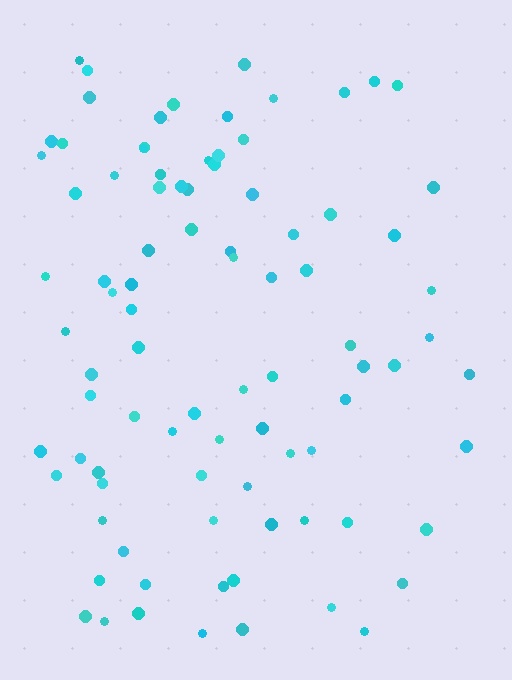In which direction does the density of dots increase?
From right to left, with the left side densest.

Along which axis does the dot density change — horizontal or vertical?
Horizontal.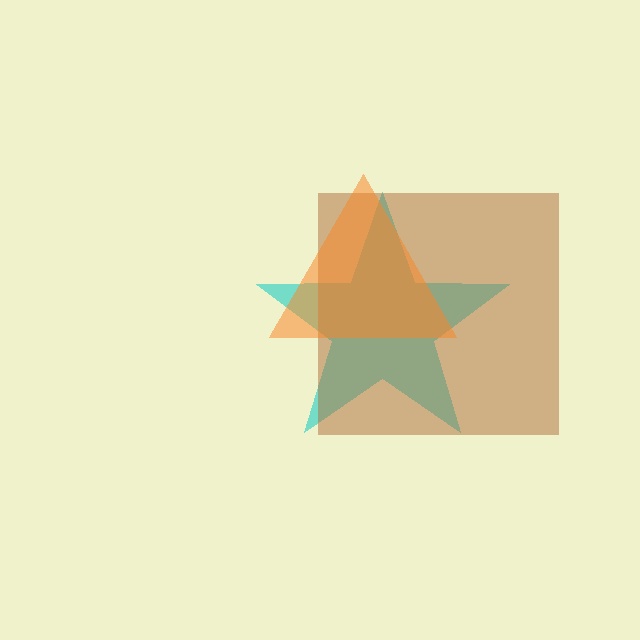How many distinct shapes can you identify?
There are 3 distinct shapes: a cyan star, a brown square, an orange triangle.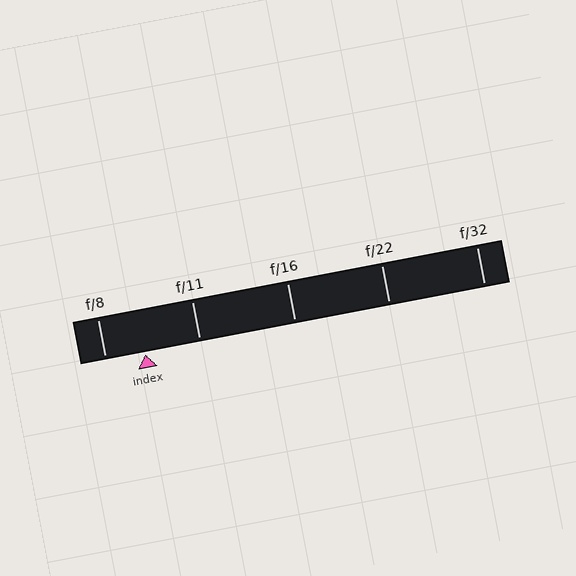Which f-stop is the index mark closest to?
The index mark is closest to f/8.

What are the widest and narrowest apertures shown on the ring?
The widest aperture shown is f/8 and the narrowest is f/32.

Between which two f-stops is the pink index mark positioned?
The index mark is between f/8 and f/11.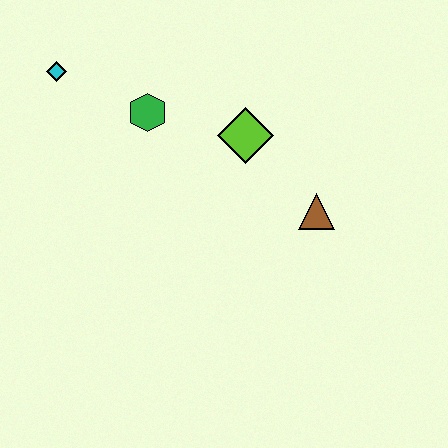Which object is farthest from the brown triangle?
The cyan diamond is farthest from the brown triangle.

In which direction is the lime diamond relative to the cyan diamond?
The lime diamond is to the right of the cyan diamond.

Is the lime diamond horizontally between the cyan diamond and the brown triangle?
Yes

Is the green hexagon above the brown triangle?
Yes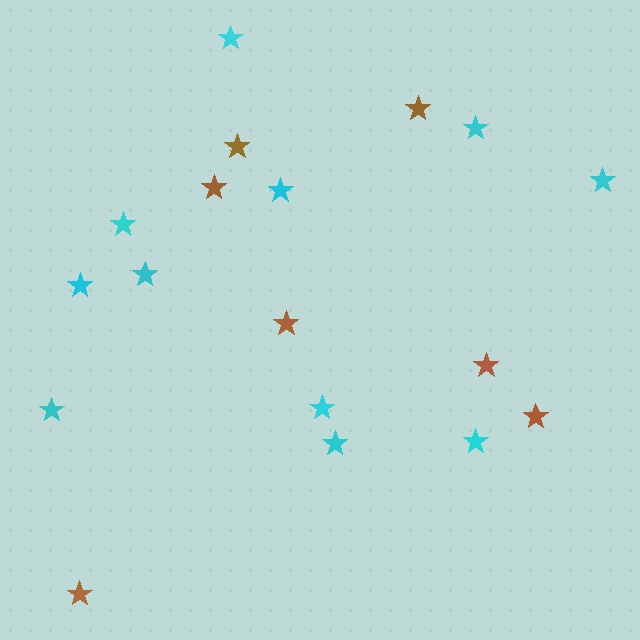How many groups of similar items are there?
There are 2 groups: one group of brown stars (7) and one group of cyan stars (11).